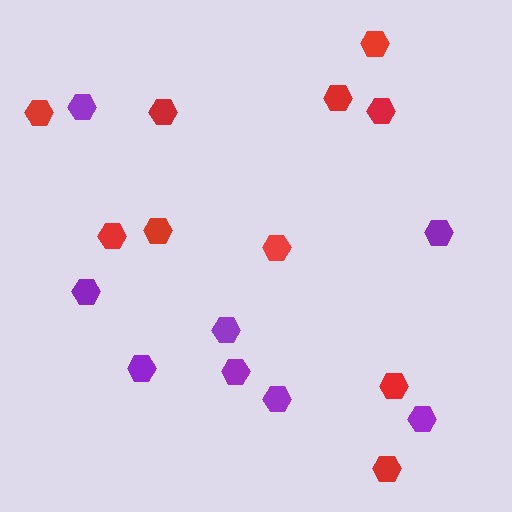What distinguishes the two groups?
There are 2 groups: one group of red hexagons (10) and one group of purple hexagons (8).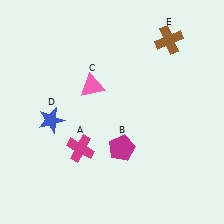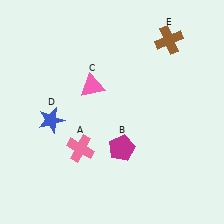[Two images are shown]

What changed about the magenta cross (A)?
In Image 1, A is magenta. In Image 2, it changed to pink.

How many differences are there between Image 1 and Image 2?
There is 1 difference between the two images.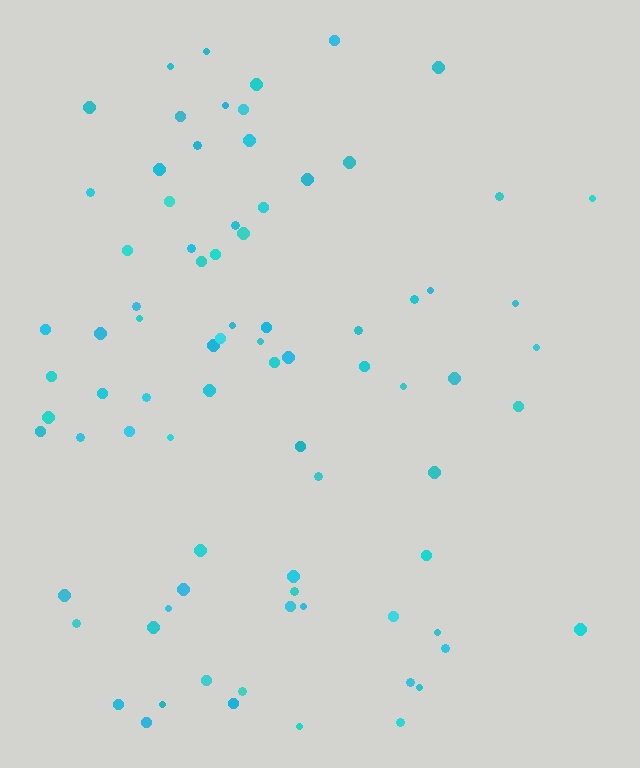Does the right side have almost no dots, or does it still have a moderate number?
Still a moderate number, just noticeably fewer than the left.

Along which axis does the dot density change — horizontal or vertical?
Horizontal.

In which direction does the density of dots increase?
From right to left, with the left side densest.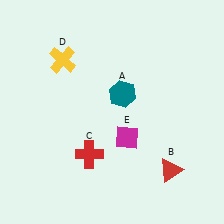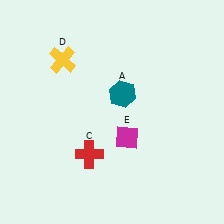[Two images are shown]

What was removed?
The red triangle (B) was removed in Image 2.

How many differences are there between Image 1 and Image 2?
There is 1 difference between the two images.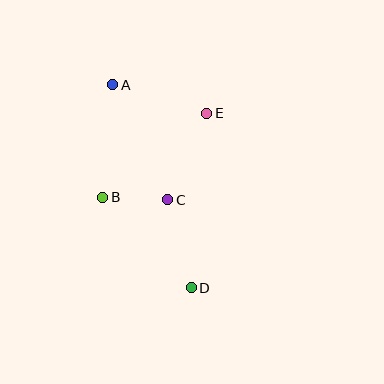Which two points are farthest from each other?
Points A and D are farthest from each other.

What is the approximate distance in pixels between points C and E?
The distance between C and E is approximately 95 pixels.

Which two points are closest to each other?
Points B and C are closest to each other.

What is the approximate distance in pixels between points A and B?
The distance between A and B is approximately 113 pixels.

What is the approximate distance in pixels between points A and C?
The distance between A and C is approximately 128 pixels.